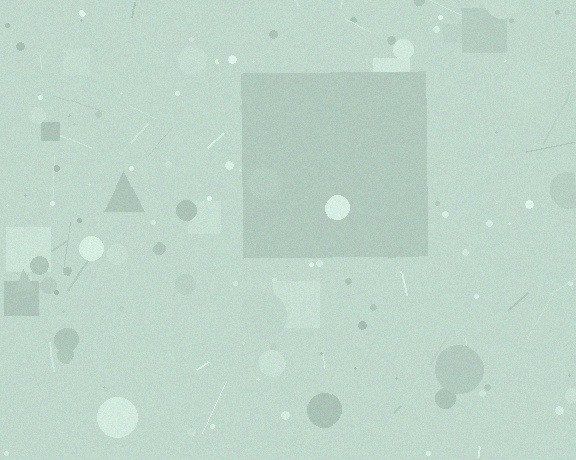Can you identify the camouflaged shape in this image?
The camouflaged shape is a square.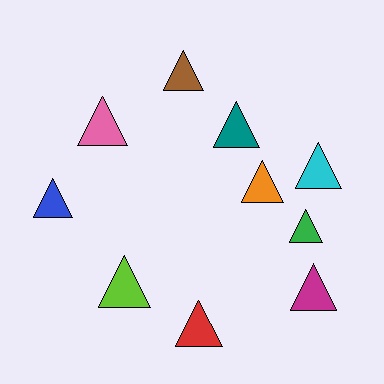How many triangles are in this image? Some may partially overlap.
There are 10 triangles.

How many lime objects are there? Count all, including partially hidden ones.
There is 1 lime object.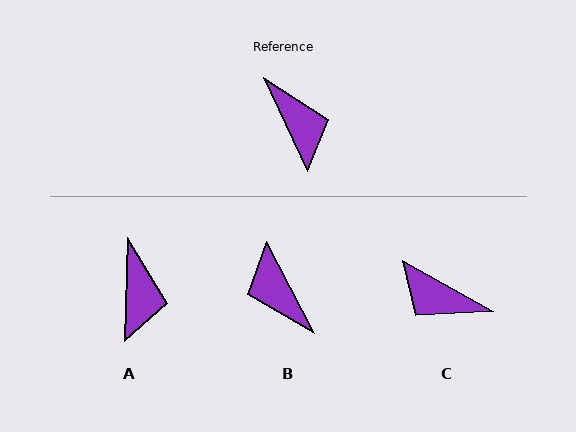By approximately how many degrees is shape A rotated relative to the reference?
Approximately 27 degrees clockwise.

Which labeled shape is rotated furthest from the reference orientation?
B, about 177 degrees away.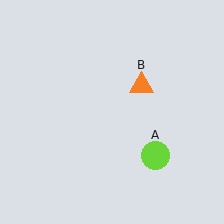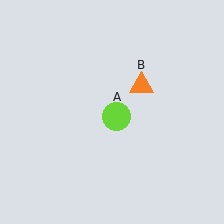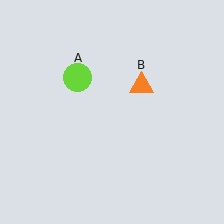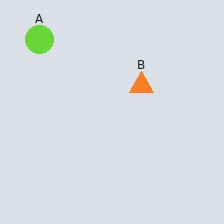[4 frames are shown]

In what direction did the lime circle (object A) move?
The lime circle (object A) moved up and to the left.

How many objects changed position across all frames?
1 object changed position: lime circle (object A).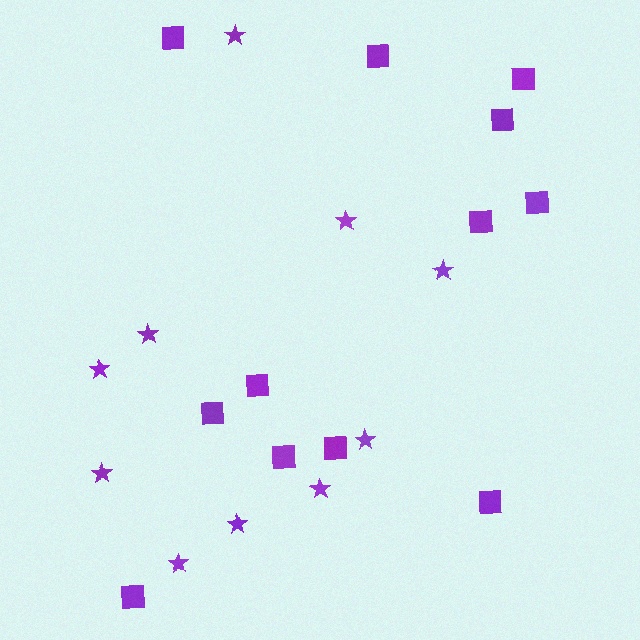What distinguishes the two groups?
There are 2 groups: one group of stars (10) and one group of squares (12).